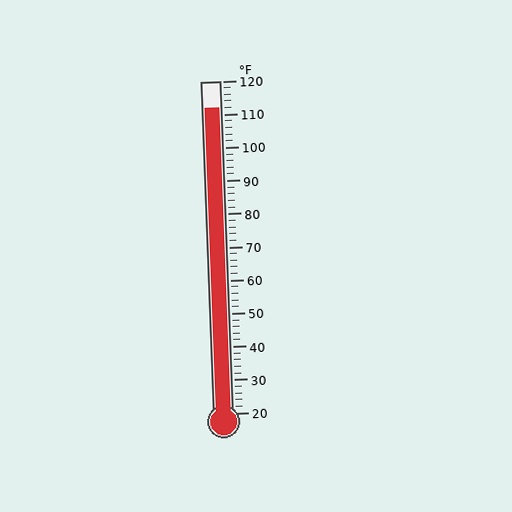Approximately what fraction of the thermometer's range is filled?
The thermometer is filled to approximately 90% of its range.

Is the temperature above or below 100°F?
The temperature is above 100°F.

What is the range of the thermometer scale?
The thermometer scale ranges from 20°F to 120°F.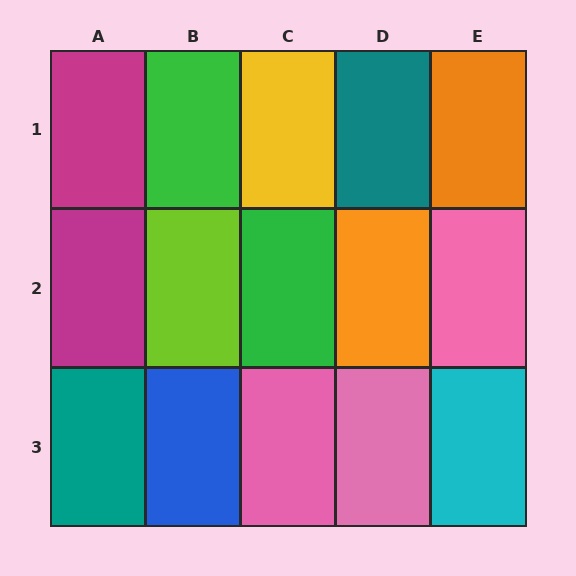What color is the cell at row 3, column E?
Cyan.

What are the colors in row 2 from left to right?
Magenta, lime, green, orange, pink.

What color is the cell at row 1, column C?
Yellow.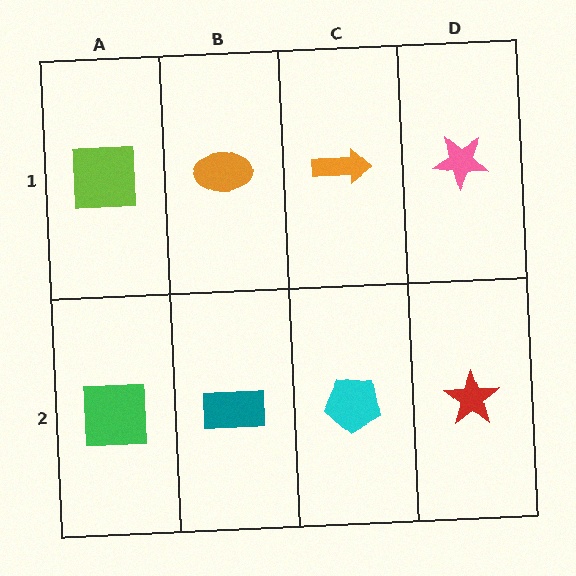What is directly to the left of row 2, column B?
A green square.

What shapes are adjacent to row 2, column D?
A pink star (row 1, column D), a cyan pentagon (row 2, column C).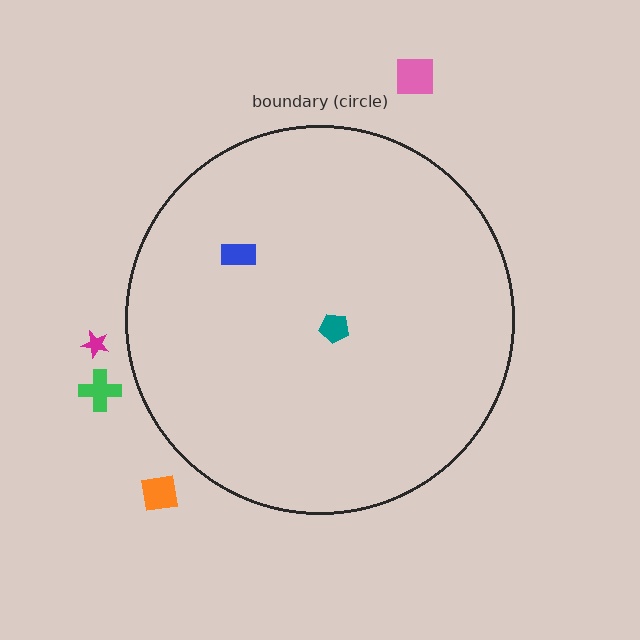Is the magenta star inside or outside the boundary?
Outside.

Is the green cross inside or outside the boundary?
Outside.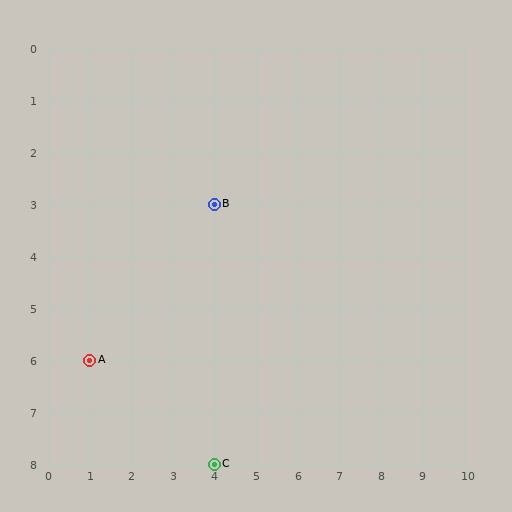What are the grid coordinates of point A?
Point A is at grid coordinates (1, 6).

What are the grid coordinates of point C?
Point C is at grid coordinates (4, 8).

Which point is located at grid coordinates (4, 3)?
Point B is at (4, 3).